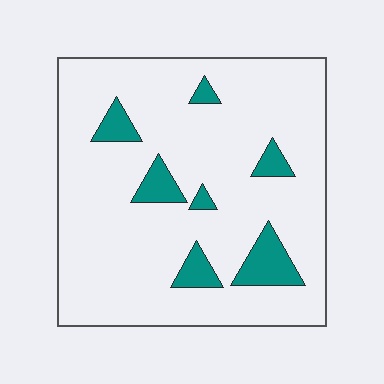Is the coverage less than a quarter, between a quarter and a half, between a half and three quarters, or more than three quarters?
Less than a quarter.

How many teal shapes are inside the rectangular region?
7.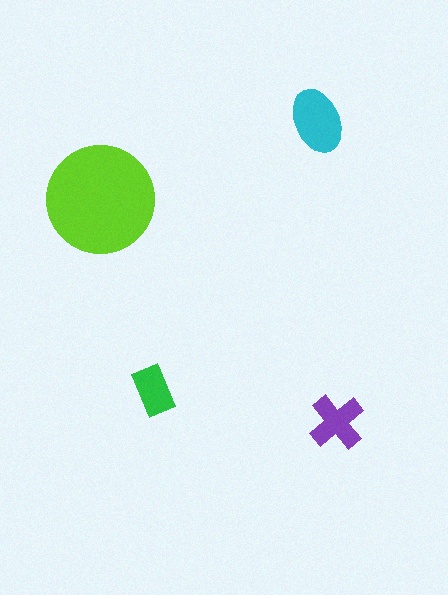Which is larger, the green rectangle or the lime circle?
The lime circle.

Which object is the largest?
The lime circle.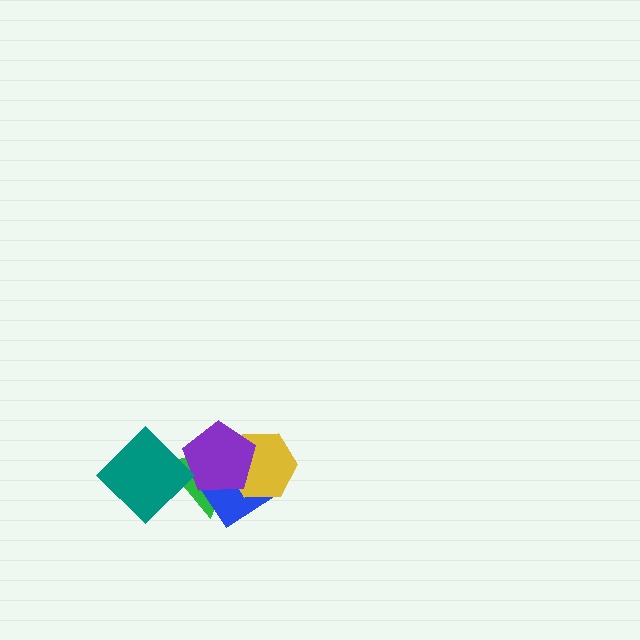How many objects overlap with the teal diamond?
2 objects overlap with the teal diamond.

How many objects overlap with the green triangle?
4 objects overlap with the green triangle.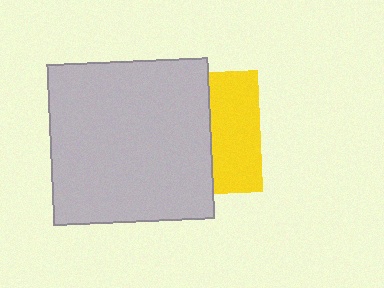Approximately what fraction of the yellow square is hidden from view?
Roughly 59% of the yellow square is hidden behind the light gray square.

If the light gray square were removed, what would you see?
You would see the complete yellow square.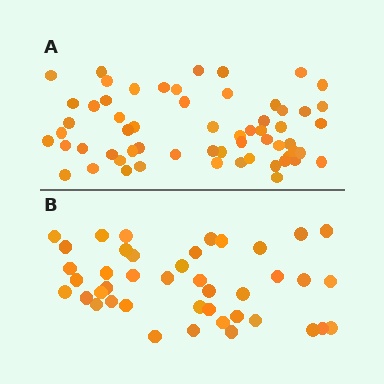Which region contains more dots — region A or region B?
Region A (the top region) has more dots.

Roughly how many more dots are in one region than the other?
Region A has approximately 20 more dots than region B.